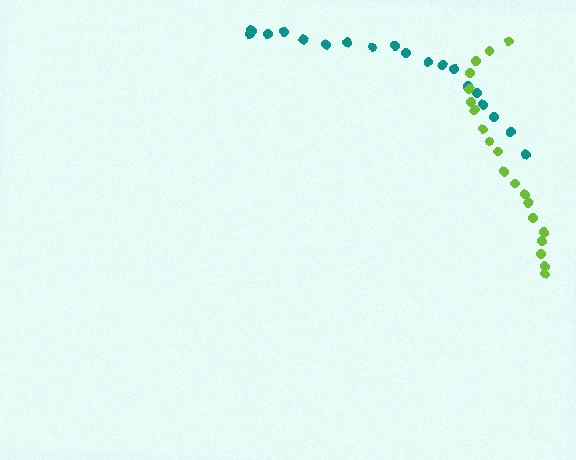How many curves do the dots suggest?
There are 2 distinct paths.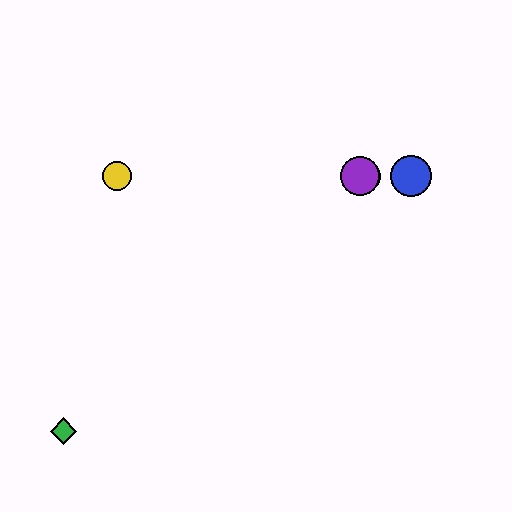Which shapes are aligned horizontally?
The red circle, the blue circle, the yellow circle, the purple circle are aligned horizontally.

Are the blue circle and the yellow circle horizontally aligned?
Yes, both are at y≈176.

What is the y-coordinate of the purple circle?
The purple circle is at y≈176.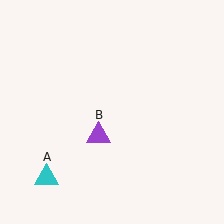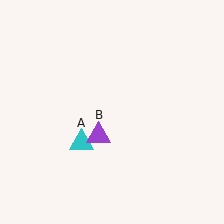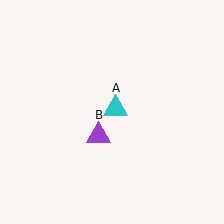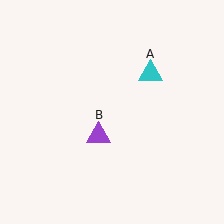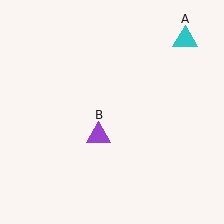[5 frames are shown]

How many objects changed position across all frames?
1 object changed position: cyan triangle (object A).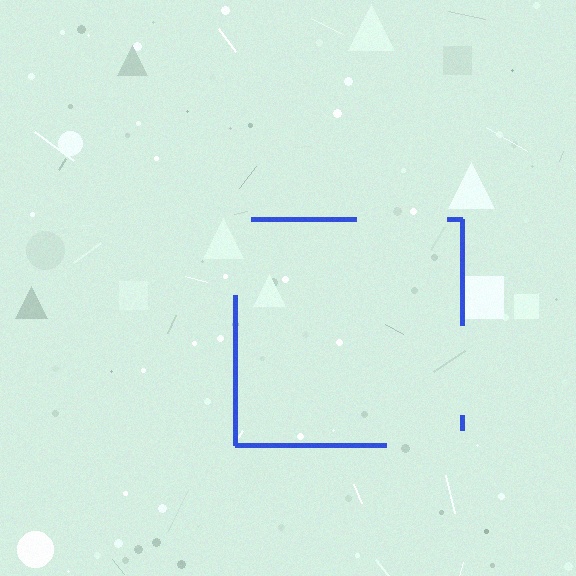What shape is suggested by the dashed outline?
The dashed outline suggests a square.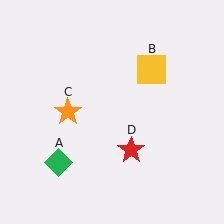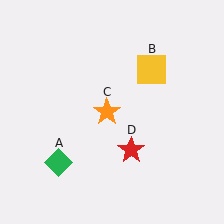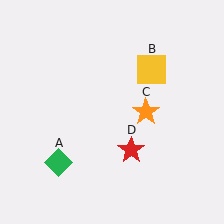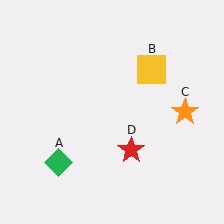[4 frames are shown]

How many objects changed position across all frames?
1 object changed position: orange star (object C).